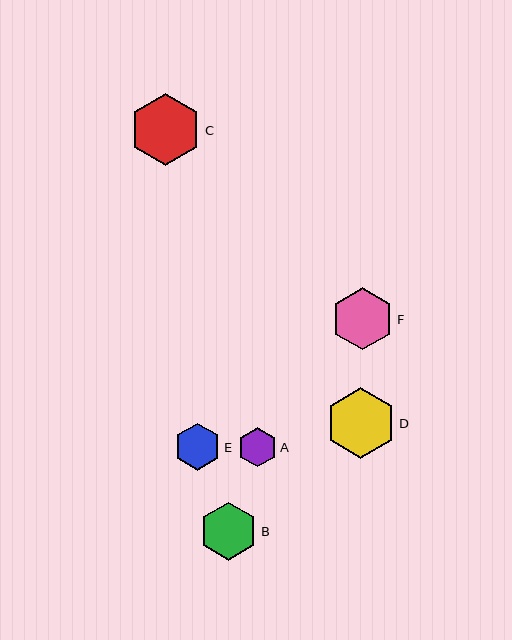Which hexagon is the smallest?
Hexagon A is the smallest with a size of approximately 39 pixels.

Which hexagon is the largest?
Hexagon C is the largest with a size of approximately 73 pixels.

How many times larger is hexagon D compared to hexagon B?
Hexagon D is approximately 1.2 times the size of hexagon B.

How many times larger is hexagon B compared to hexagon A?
Hexagon B is approximately 1.5 times the size of hexagon A.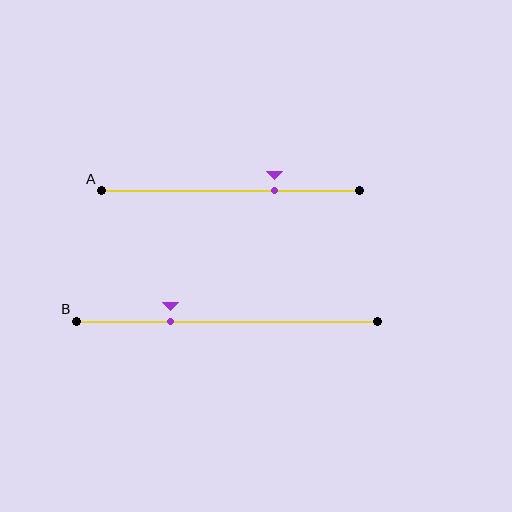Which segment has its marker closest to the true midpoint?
Segment A has its marker closest to the true midpoint.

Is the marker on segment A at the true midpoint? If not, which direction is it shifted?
No, the marker on segment A is shifted to the right by about 17% of the segment length.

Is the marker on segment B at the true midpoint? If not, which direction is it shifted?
No, the marker on segment B is shifted to the left by about 19% of the segment length.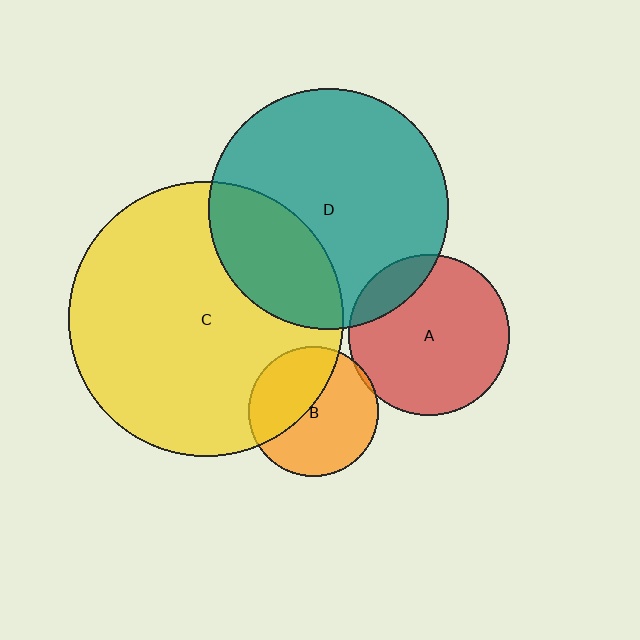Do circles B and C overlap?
Yes.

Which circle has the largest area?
Circle C (yellow).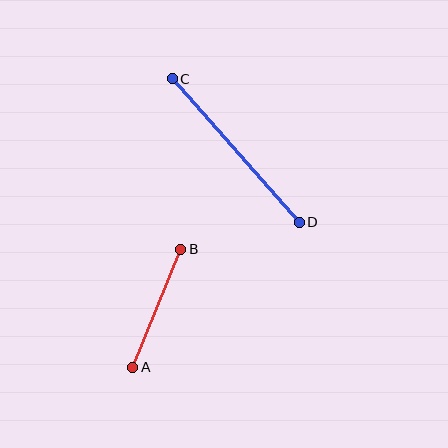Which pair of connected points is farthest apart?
Points C and D are farthest apart.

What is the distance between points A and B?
The distance is approximately 127 pixels.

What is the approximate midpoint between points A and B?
The midpoint is at approximately (157, 308) pixels.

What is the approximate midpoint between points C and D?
The midpoint is at approximately (236, 150) pixels.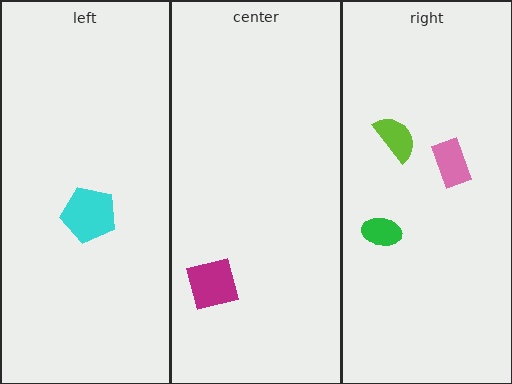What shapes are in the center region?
The magenta square.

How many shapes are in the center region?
1.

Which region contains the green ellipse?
The right region.